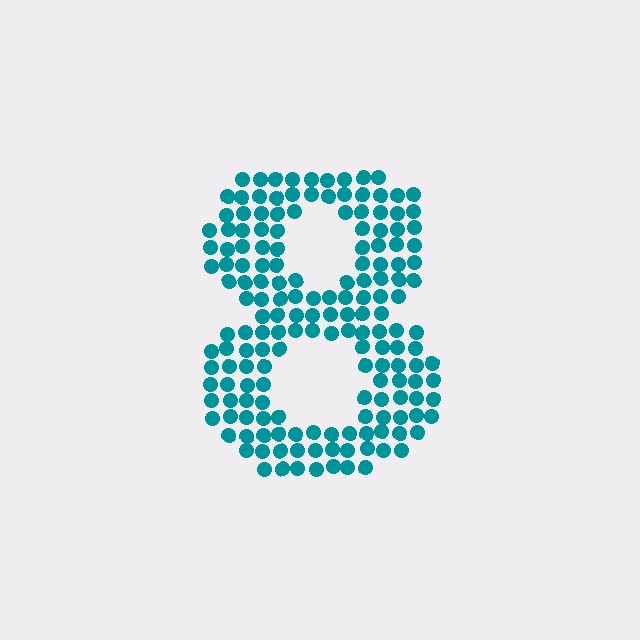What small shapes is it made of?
It is made of small circles.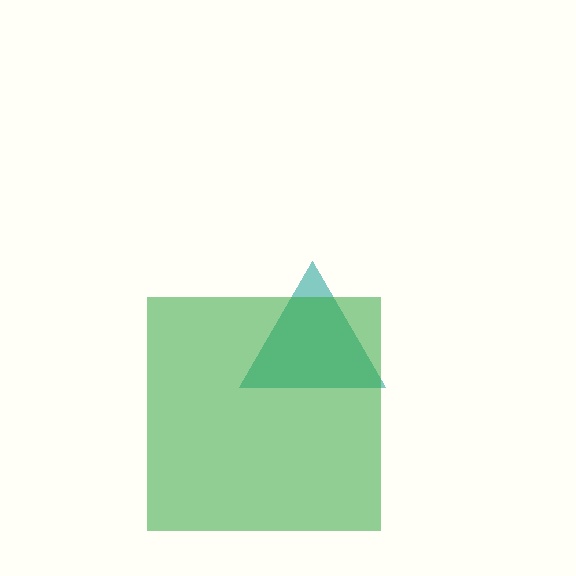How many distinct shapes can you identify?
There are 2 distinct shapes: a teal triangle, a green square.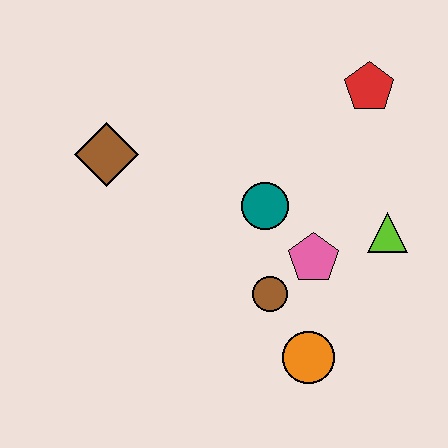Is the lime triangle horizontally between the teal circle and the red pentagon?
No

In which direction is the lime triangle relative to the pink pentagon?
The lime triangle is to the right of the pink pentagon.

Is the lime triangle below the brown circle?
No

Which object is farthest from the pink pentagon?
The brown diamond is farthest from the pink pentagon.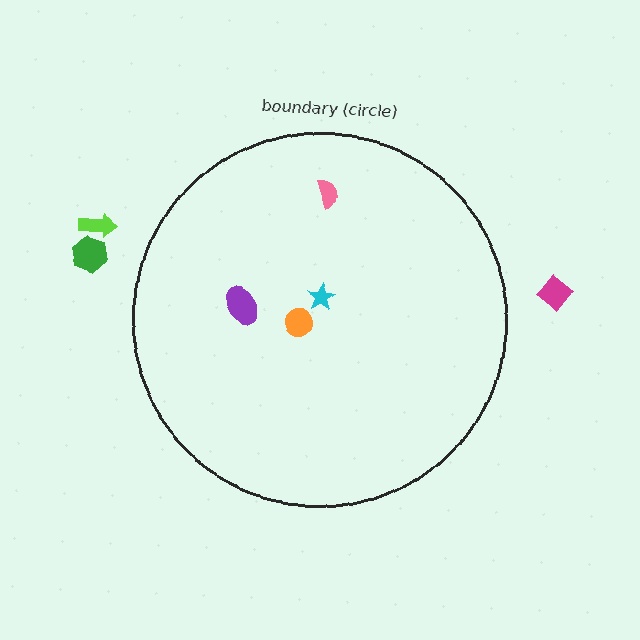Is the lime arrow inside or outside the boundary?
Outside.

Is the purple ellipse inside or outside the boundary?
Inside.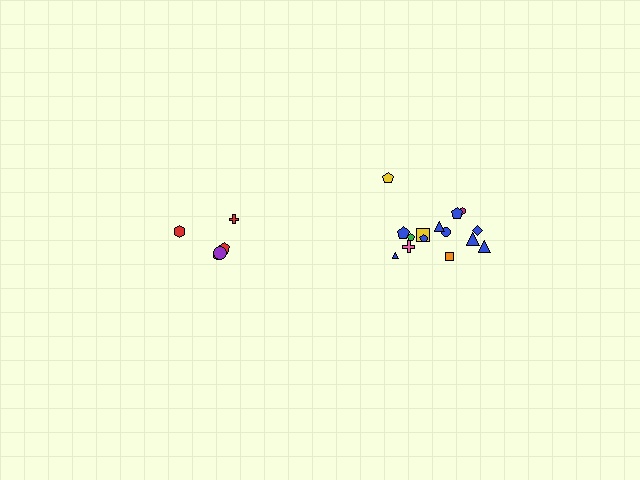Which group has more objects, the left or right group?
The right group.